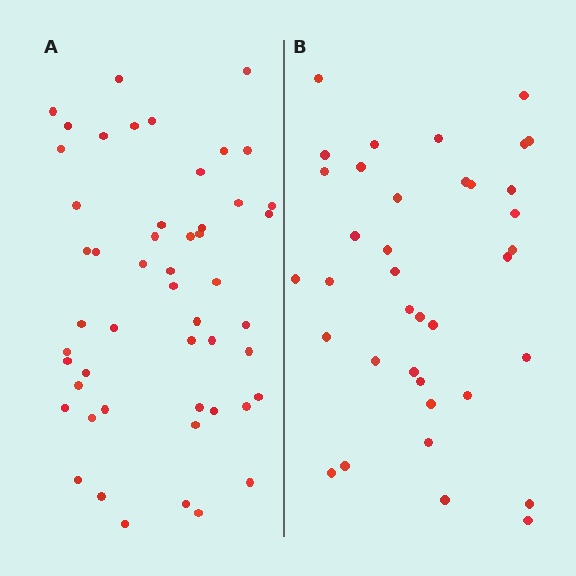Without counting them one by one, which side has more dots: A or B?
Region A (the left region) has more dots.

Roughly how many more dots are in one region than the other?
Region A has approximately 15 more dots than region B.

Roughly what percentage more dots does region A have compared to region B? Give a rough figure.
About 40% more.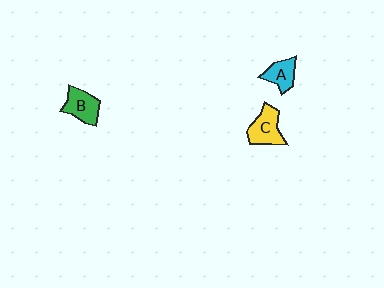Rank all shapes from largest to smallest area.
From largest to smallest: C (yellow), B (green), A (cyan).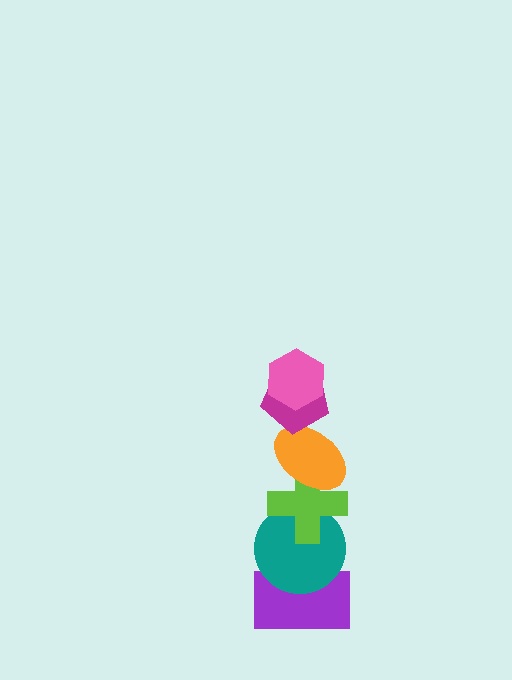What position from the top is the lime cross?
The lime cross is 4th from the top.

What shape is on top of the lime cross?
The orange ellipse is on top of the lime cross.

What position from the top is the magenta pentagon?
The magenta pentagon is 2nd from the top.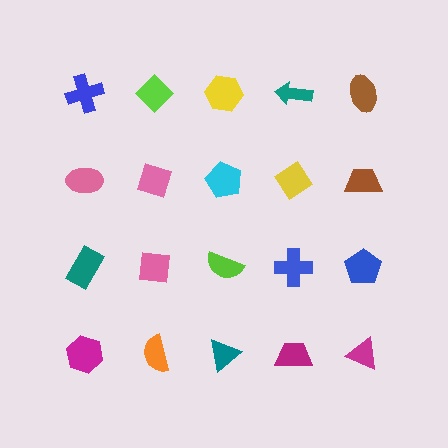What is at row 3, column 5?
A blue pentagon.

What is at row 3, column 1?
A teal rectangle.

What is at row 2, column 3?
A cyan pentagon.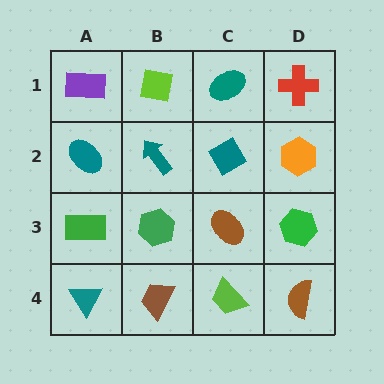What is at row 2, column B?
A teal arrow.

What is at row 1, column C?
A teal ellipse.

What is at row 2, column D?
An orange hexagon.